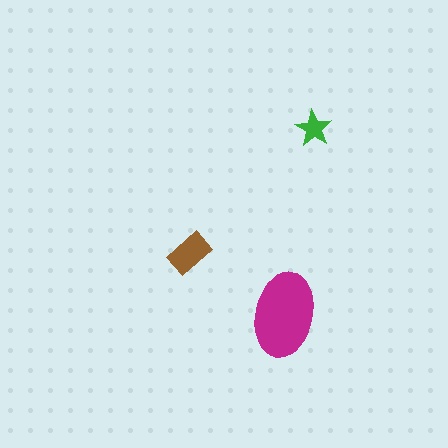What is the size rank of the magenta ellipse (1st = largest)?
1st.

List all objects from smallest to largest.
The green star, the brown rectangle, the magenta ellipse.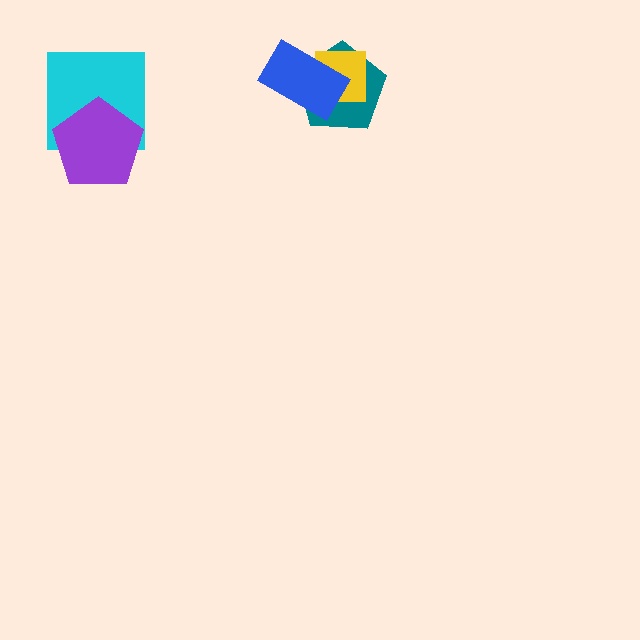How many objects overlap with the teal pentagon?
2 objects overlap with the teal pentagon.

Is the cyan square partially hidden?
Yes, it is partially covered by another shape.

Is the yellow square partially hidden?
Yes, it is partially covered by another shape.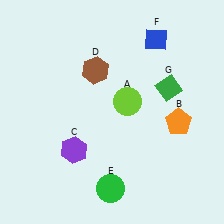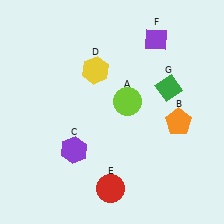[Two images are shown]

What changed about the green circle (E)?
In Image 1, E is green. In Image 2, it changed to red.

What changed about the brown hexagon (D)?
In Image 1, D is brown. In Image 2, it changed to yellow.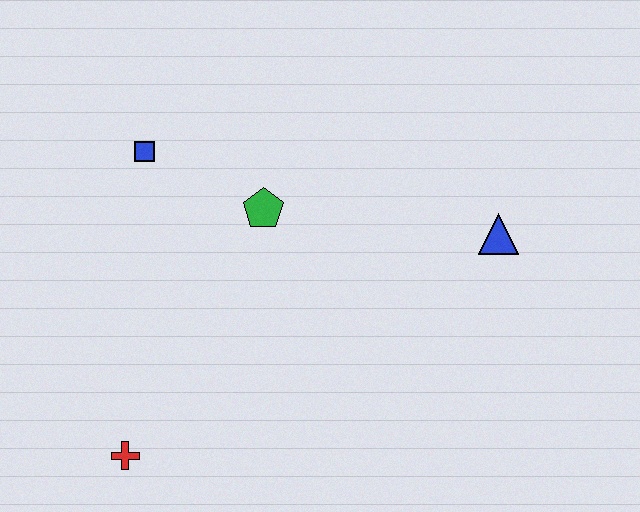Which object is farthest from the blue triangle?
The red cross is farthest from the blue triangle.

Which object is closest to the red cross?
The green pentagon is closest to the red cross.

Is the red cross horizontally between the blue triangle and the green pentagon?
No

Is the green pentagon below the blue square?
Yes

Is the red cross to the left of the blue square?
Yes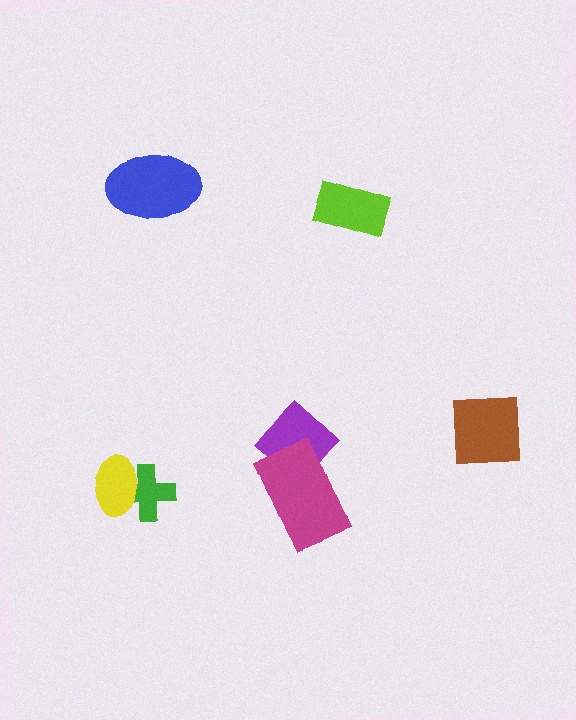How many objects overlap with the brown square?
0 objects overlap with the brown square.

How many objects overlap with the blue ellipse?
0 objects overlap with the blue ellipse.